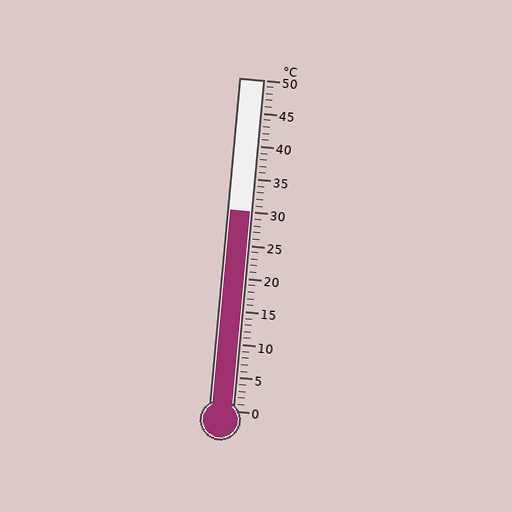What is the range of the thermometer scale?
The thermometer scale ranges from 0°C to 50°C.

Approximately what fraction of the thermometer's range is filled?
The thermometer is filled to approximately 60% of its range.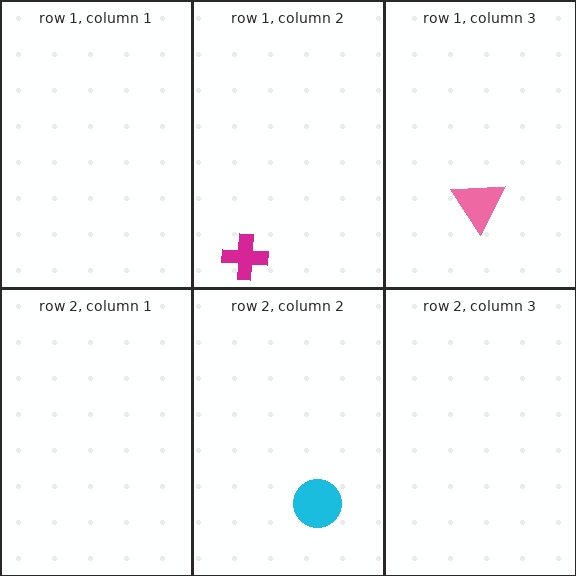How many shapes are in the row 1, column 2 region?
1.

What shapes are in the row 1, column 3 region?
The pink triangle.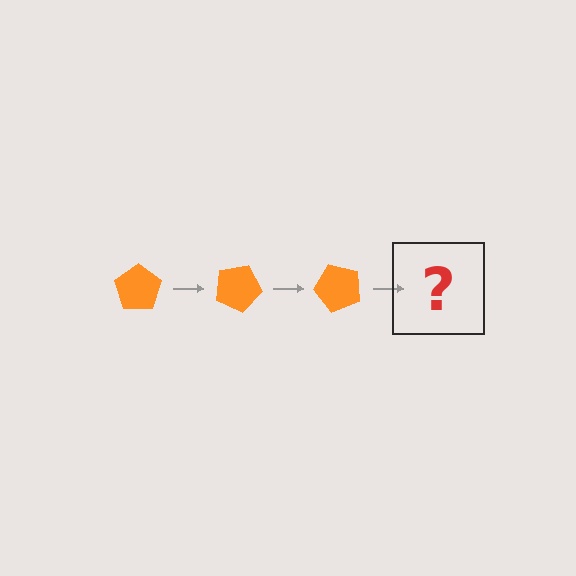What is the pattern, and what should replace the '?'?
The pattern is that the pentagon rotates 25 degrees each step. The '?' should be an orange pentagon rotated 75 degrees.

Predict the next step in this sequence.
The next step is an orange pentagon rotated 75 degrees.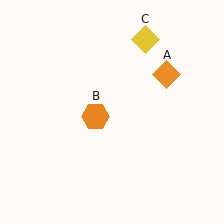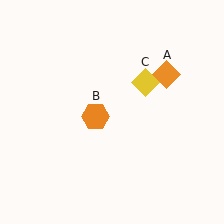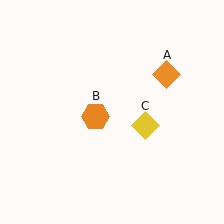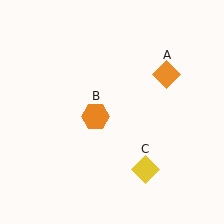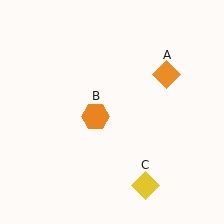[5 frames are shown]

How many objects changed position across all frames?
1 object changed position: yellow diamond (object C).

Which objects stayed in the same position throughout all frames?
Orange diamond (object A) and orange hexagon (object B) remained stationary.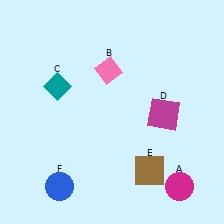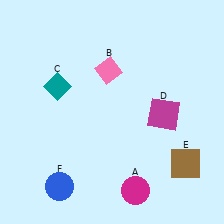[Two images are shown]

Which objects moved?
The objects that moved are: the magenta circle (A), the brown square (E).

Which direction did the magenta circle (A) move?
The magenta circle (A) moved left.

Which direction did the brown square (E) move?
The brown square (E) moved right.